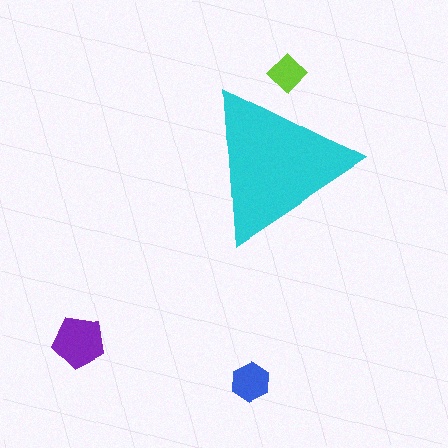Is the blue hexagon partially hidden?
No, the blue hexagon is fully visible.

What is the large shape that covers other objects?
A cyan triangle.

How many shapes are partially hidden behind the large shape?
1 shape is partially hidden.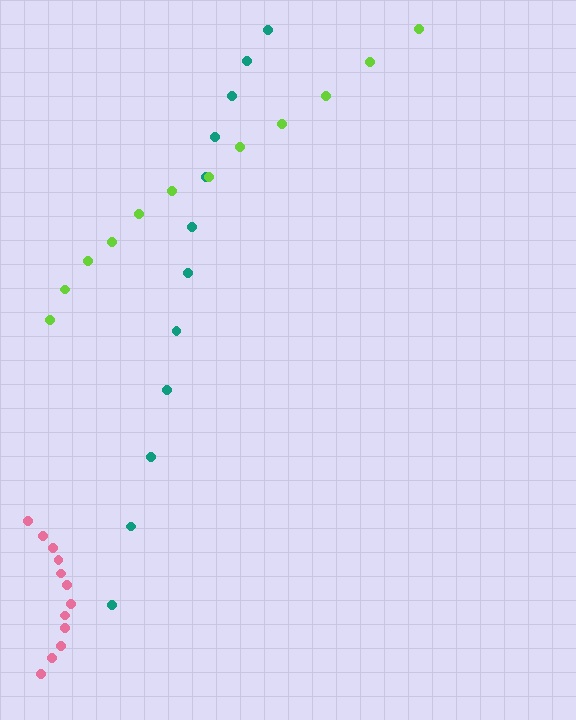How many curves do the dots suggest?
There are 3 distinct paths.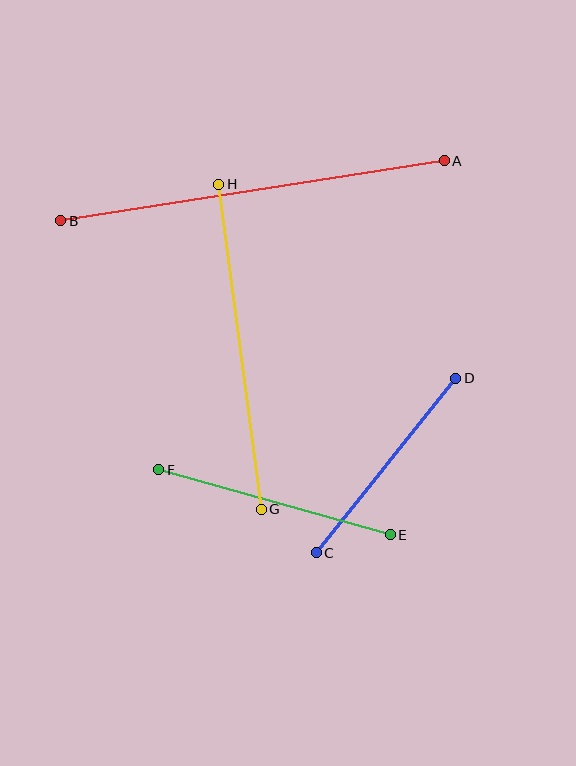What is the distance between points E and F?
The distance is approximately 241 pixels.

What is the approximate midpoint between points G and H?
The midpoint is at approximately (240, 347) pixels.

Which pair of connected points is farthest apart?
Points A and B are farthest apart.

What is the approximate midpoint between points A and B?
The midpoint is at approximately (253, 191) pixels.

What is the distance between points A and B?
The distance is approximately 388 pixels.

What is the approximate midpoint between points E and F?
The midpoint is at approximately (274, 502) pixels.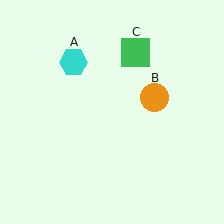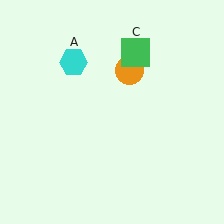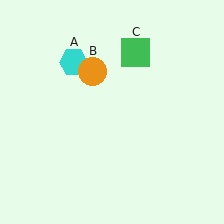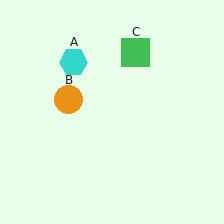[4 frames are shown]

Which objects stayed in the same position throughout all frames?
Cyan hexagon (object A) and green square (object C) remained stationary.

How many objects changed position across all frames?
1 object changed position: orange circle (object B).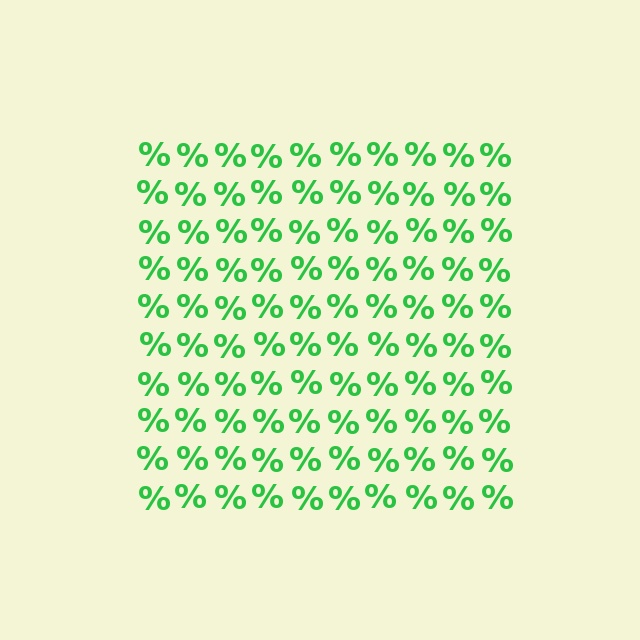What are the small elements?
The small elements are percent signs.